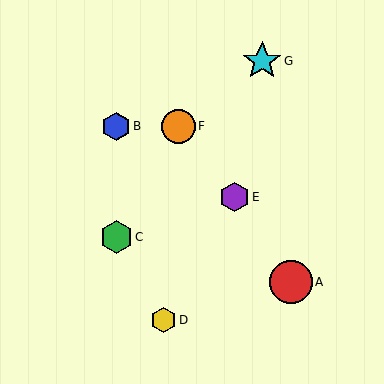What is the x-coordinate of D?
Object D is at x≈164.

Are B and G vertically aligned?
No, B is at x≈116 and G is at x≈262.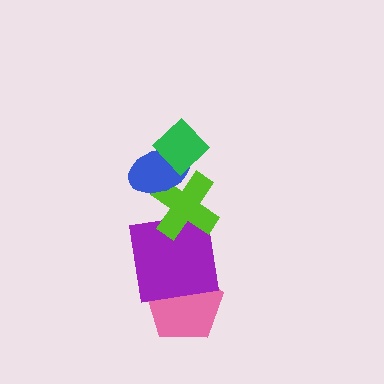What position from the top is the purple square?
The purple square is 4th from the top.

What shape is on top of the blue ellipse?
The green diamond is on top of the blue ellipse.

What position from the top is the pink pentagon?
The pink pentagon is 5th from the top.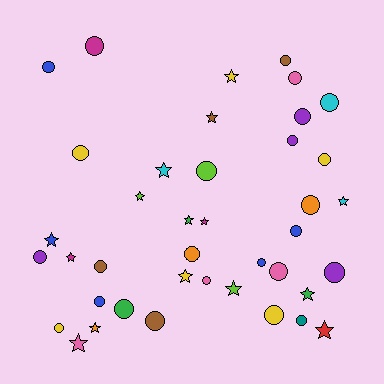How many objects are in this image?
There are 40 objects.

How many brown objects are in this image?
There are 4 brown objects.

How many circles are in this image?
There are 25 circles.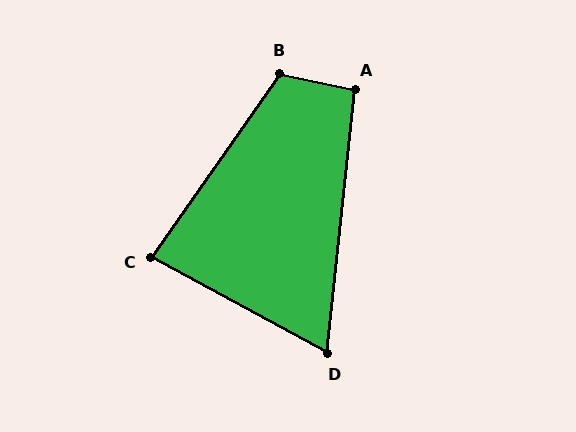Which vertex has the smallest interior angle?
D, at approximately 67 degrees.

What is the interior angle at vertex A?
Approximately 96 degrees (obtuse).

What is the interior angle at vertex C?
Approximately 84 degrees (acute).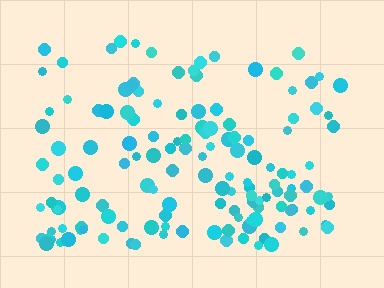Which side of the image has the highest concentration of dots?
The bottom.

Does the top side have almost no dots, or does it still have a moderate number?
Still a moderate number, just noticeably fewer than the bottom.